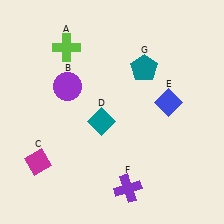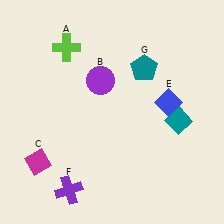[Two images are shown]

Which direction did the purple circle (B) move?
The purple circle (B) moved right.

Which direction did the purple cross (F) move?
The purple cross (F) moved left.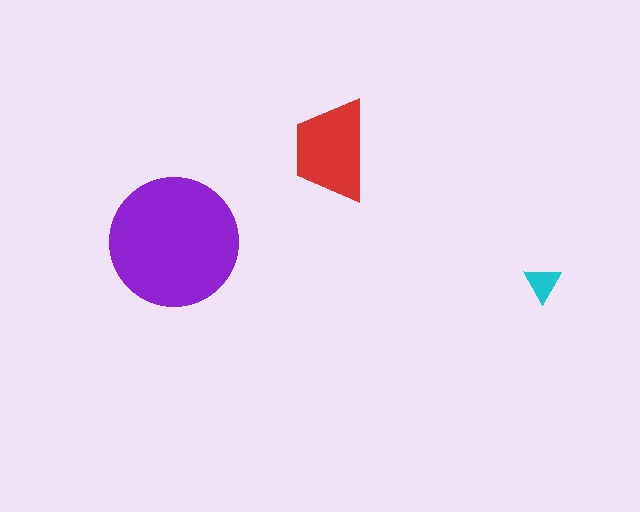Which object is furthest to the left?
The purple circle is leftmost.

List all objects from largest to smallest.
The purple circle, the red trapezoid, the cyan triangle.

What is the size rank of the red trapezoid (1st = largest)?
2nd.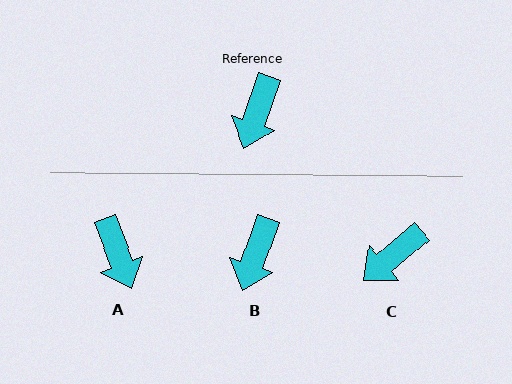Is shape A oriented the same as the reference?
No, it is off by about 40 degrees.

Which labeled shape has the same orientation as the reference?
B.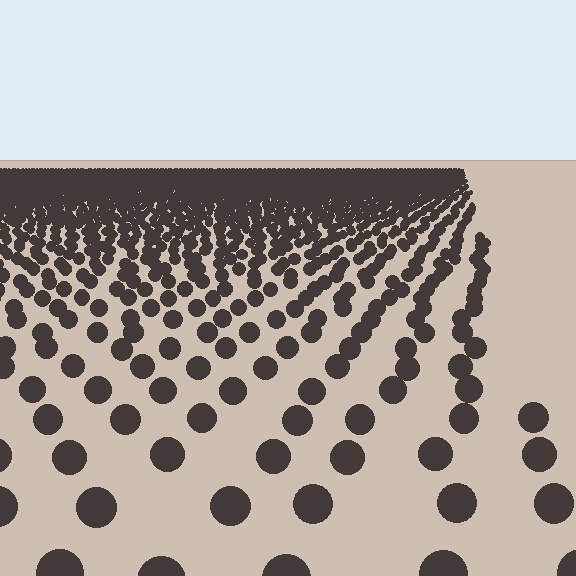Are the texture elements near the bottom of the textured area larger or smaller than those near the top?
Larger. Near the bottom, elements are closer to the viewer and appear at a bigger on-screen size.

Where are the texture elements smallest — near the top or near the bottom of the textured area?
Near the top.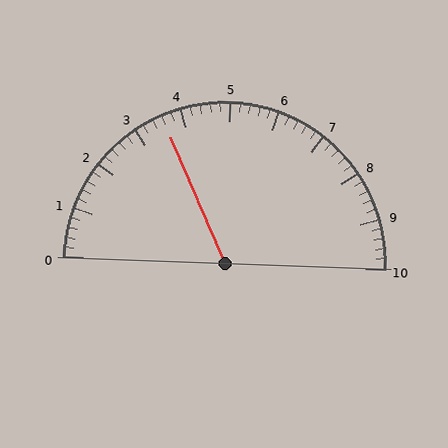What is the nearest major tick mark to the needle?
The nearest major tick mark is 4.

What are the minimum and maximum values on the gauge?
The gauge ranges from 0 to 10.